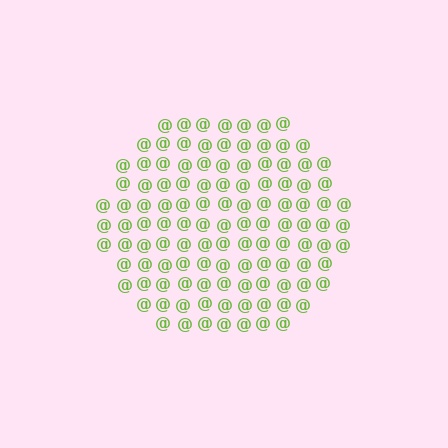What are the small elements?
The small elements are at signs.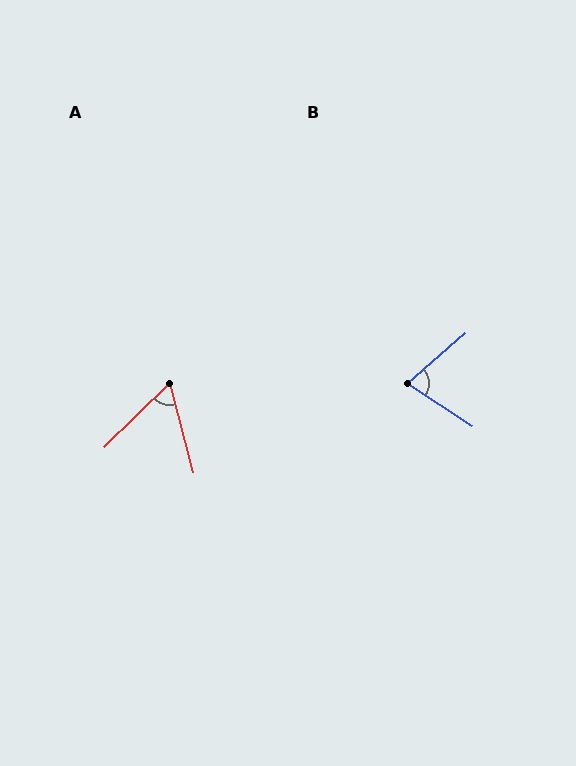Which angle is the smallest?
A, at approximately 60 degrees.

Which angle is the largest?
B, at approximately 74 degrees.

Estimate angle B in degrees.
Approximately 74 degrees.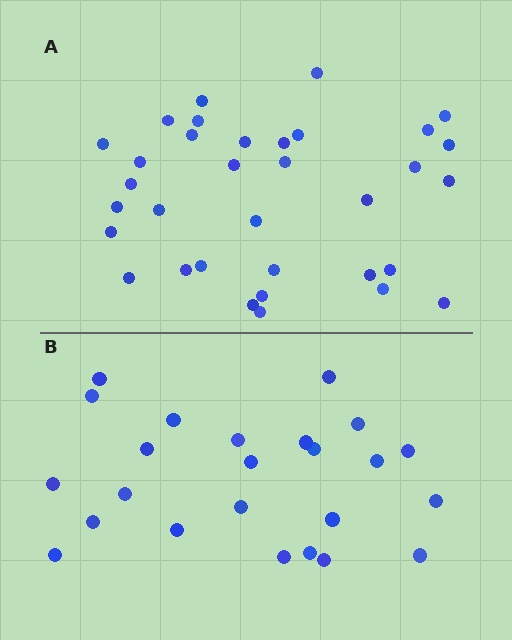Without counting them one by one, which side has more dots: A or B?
Region A (the top region) has more dots.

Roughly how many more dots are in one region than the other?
Region A has roughly 10 or so more dots than region B.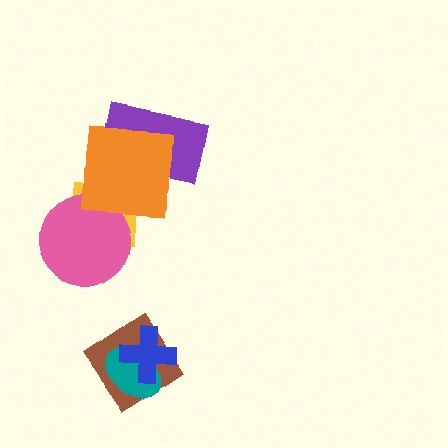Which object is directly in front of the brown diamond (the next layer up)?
The teal ellipse is directly in front of the brown diamond.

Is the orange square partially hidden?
No, no other shape covers it.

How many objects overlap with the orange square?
2 objects overlap with the orange square.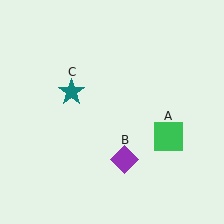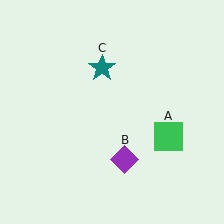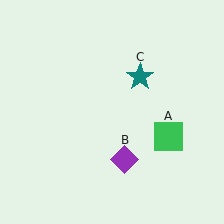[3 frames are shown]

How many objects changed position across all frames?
1 object changed position: teal star (object C).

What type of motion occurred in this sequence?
The teal star (object C) rotated clockwise around the center of the scene.